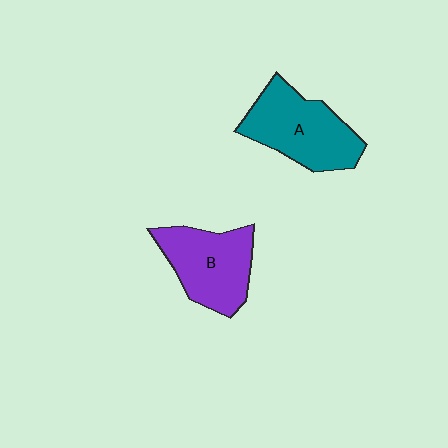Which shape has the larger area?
Shape A (teal).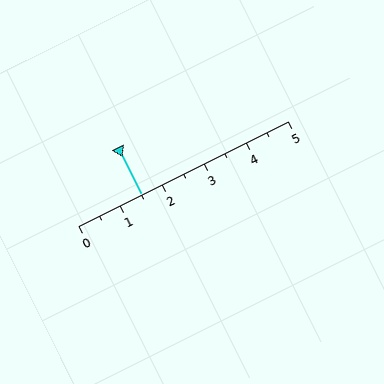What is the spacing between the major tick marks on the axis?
The major ticks are spaced 1 apart.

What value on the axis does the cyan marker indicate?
The marker indicates approximately 1.5.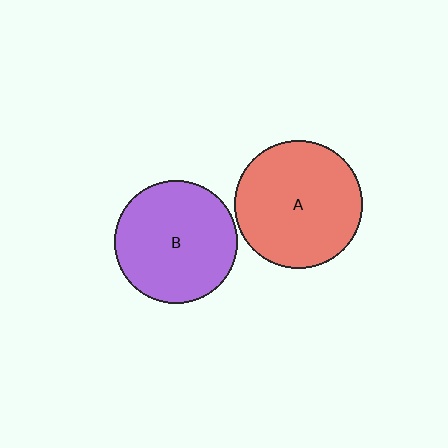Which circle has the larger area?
Circle A (red).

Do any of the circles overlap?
No, none of the circles overlap.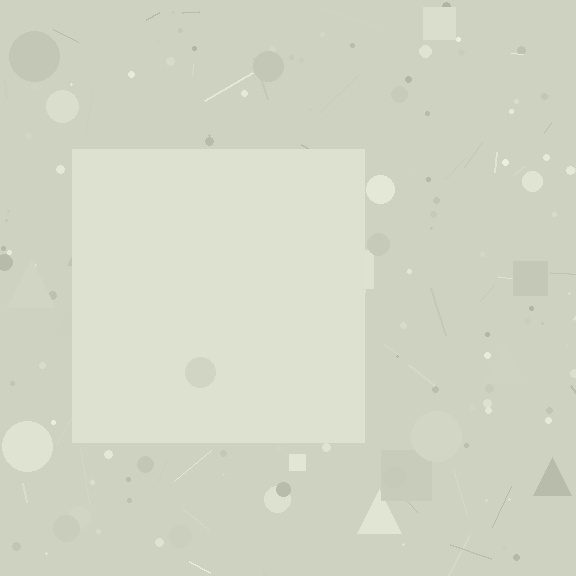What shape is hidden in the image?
A square is hidden in the image.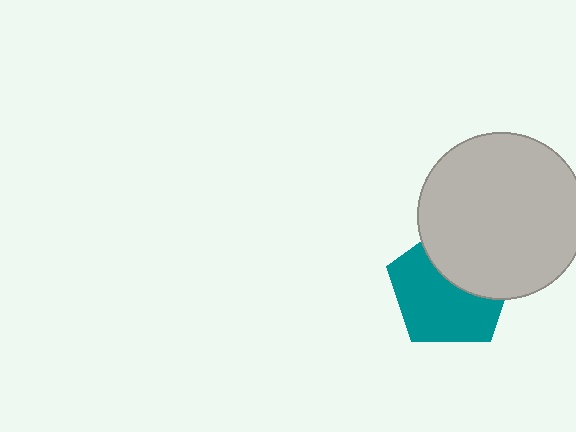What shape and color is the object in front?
The object in front is a light gray circle.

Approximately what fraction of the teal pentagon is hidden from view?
Roughly 40% of the teal pentagon is hidden behind the light gray circle.